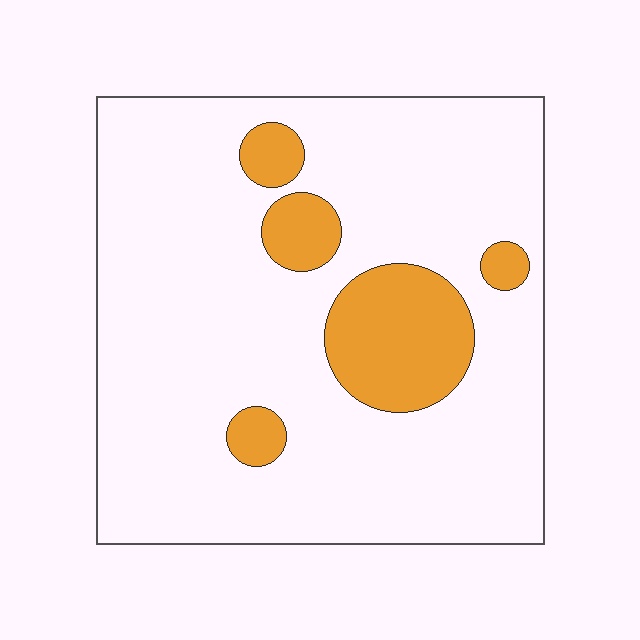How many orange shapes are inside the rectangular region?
5.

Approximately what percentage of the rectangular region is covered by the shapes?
Approximately 15%.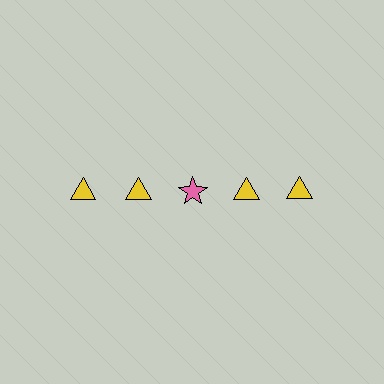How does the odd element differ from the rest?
It differs in both color (pink instead of yellow) and shape (star instead of triangle).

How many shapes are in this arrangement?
There are 5 shapes arranged in a grid pattern.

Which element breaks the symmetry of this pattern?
The pink star in the top row, center column breaks the symmetry. All other shapes are yellow triangles.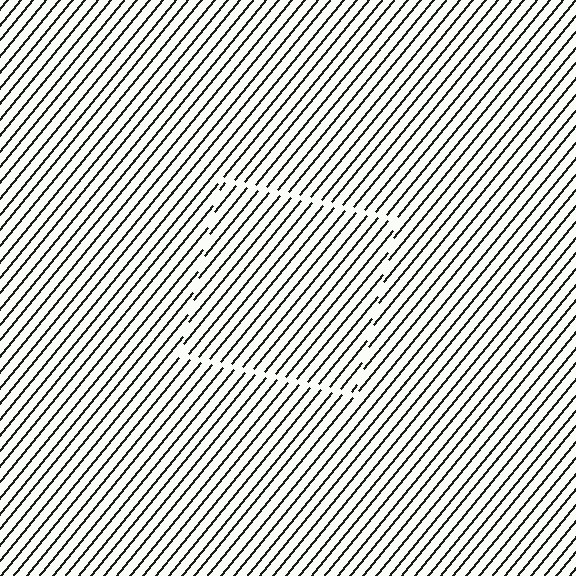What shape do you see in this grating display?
An illusory square. The interior of the shape contains the same grating, shifted by half a period — the contour is defined by the phase discontinuity where line-ends from the inner and outer gratings abut.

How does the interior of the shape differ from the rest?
The interior of the shape contains the same grating, shifted by half a period — the contour is defined by the phase discontinuity where line-ends from the inner and outer gratings abut.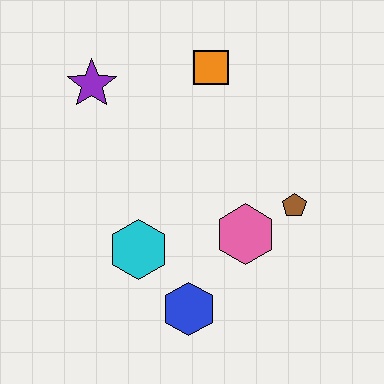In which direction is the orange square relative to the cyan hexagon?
The orange square is above the cyan hexagon.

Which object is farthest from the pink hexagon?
The purple star is farthest from the pink hexagon.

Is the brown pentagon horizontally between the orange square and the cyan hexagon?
No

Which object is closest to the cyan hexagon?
The blue hexagon is closest to the cyan hexagon.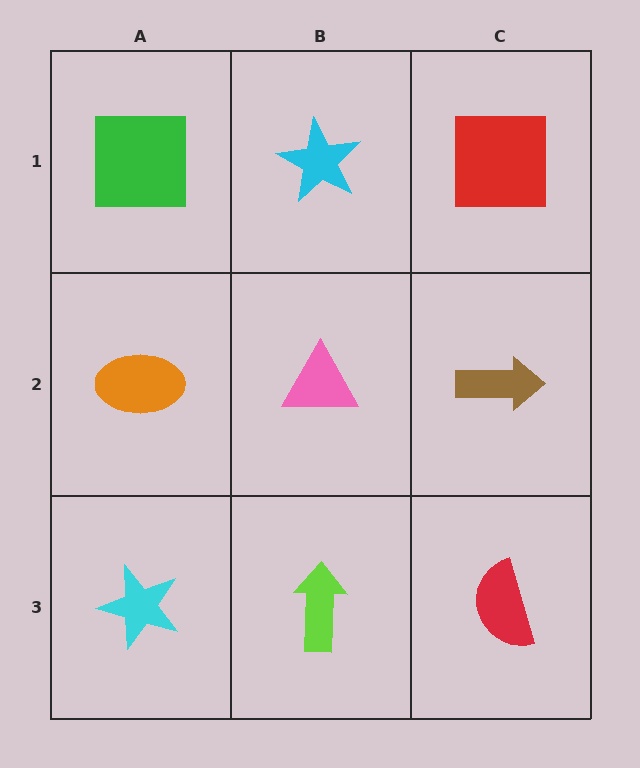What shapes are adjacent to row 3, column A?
An orange ellipse (row 2, column A), a lime arrow (row 3, column B).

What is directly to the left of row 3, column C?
A lime arrow.